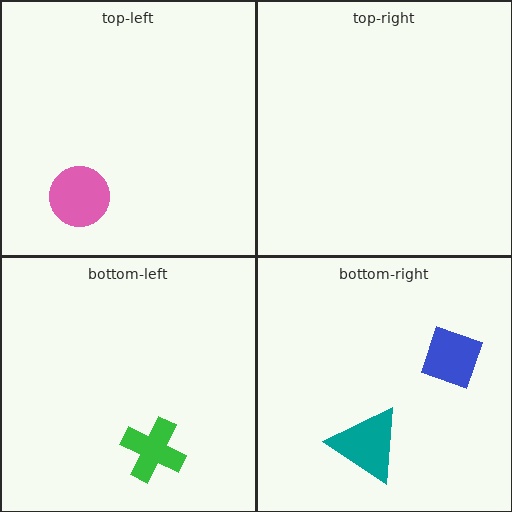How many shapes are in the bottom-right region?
2.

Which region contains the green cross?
The bottom-left region.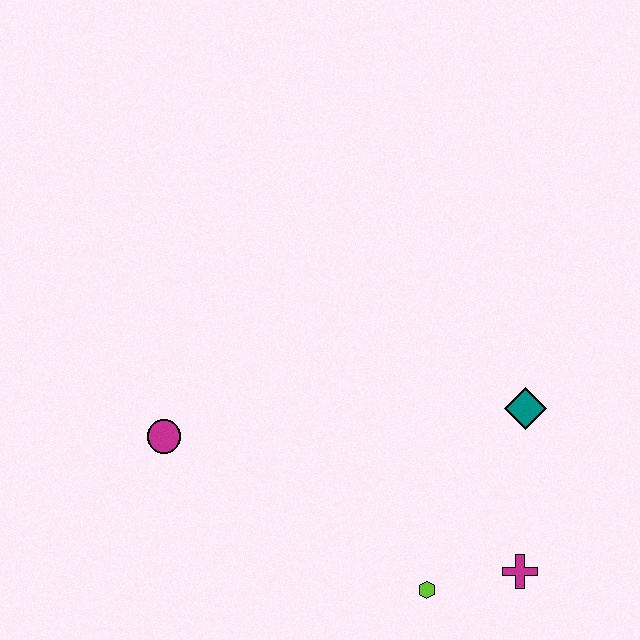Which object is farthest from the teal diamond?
The magenta circle is farthest from the teal diamond.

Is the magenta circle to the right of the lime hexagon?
No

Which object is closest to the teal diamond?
The magenta cross is closest to the teal diamond.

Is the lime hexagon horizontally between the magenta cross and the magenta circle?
Yes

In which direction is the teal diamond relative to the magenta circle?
The teal diamond is to the right of the magenta circle.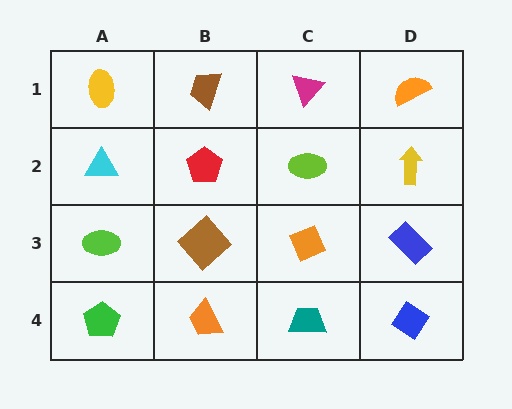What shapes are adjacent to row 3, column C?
A lime ellipse (row 2, column C), a teal trapezoid (row 4, column C), a brown diamond (row 3, column B), a blue rectangle (row 3, column D).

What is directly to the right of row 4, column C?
A blue diamond.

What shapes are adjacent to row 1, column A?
A cyan triangle (row 2, column A), a brown trapezoid (row 1, column B).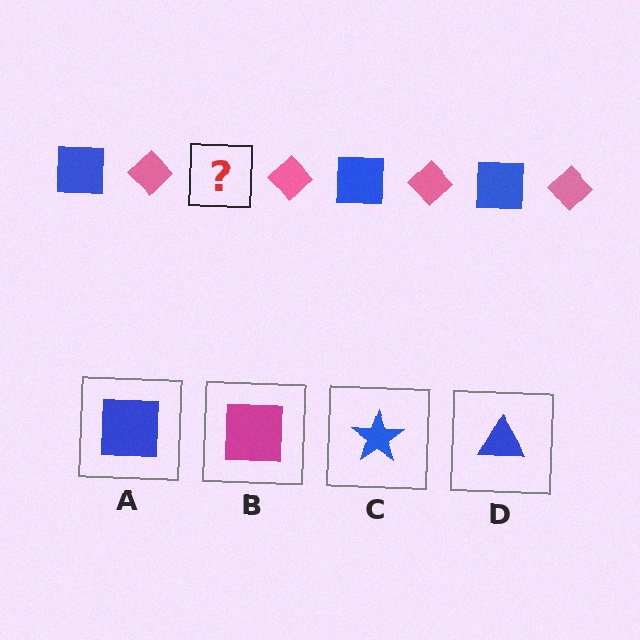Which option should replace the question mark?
Option A.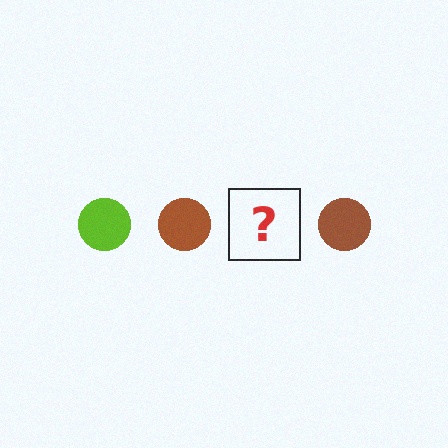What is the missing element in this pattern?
The missing element is a lime circle.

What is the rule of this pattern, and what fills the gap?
The rule is that the pattern cycles through lime, brown circles. The gap should be filled with a lime circle.